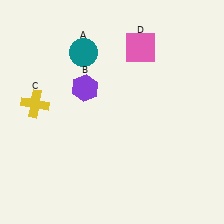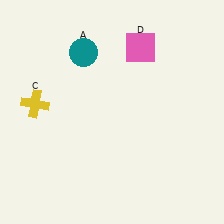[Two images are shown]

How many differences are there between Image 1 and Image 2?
There is 1 difference between the two images.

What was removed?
The purple hexagon (B) was removed in Image 2.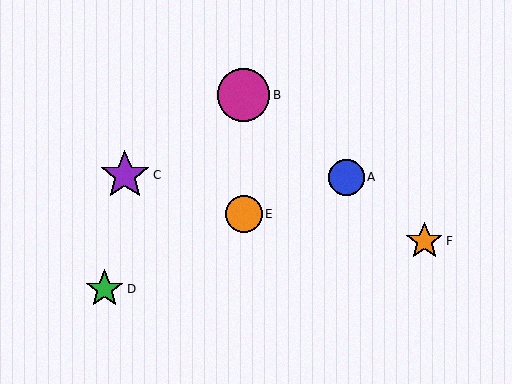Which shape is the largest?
The magenta circle (labeled B) is the largest.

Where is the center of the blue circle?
The center of the blue circle is at (346, 177).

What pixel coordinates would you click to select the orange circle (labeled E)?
Click at (244, 214) to select the orange circle E.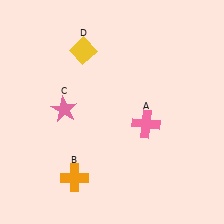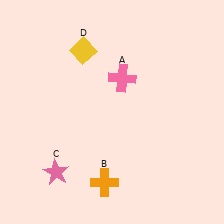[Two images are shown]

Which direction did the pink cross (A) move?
The pink cross (A) moved up.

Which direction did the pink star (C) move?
The pink star (C) moved down.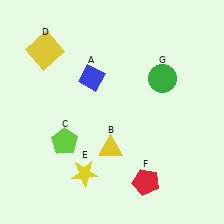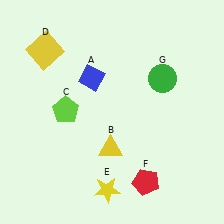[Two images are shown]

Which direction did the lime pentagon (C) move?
The lime pentagon (C) moved up.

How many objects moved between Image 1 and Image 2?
2 objects moved between the two images.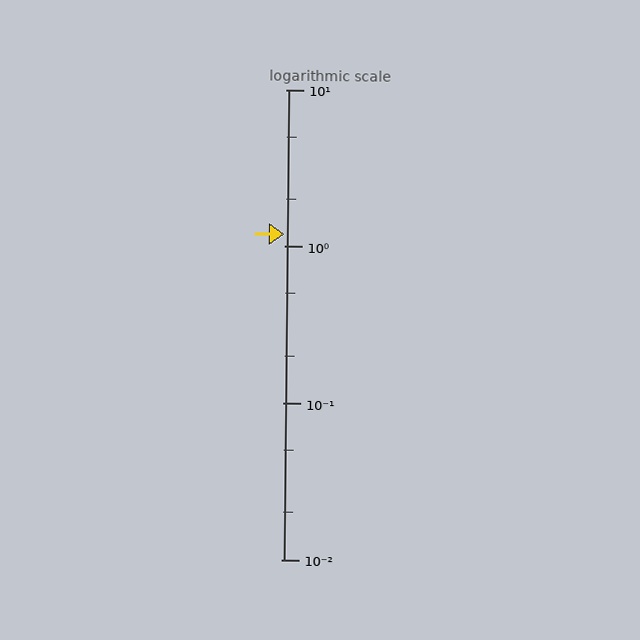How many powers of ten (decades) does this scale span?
The scale spans 3 decades, from 0.01 to 10.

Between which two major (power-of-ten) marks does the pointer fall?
The pointer is between 1 and 10.